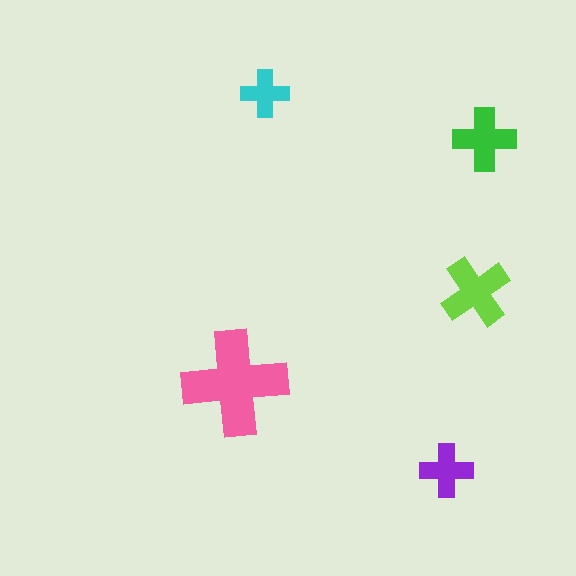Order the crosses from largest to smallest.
the pink one, the lime one, the green one, the purple one, the cyan one.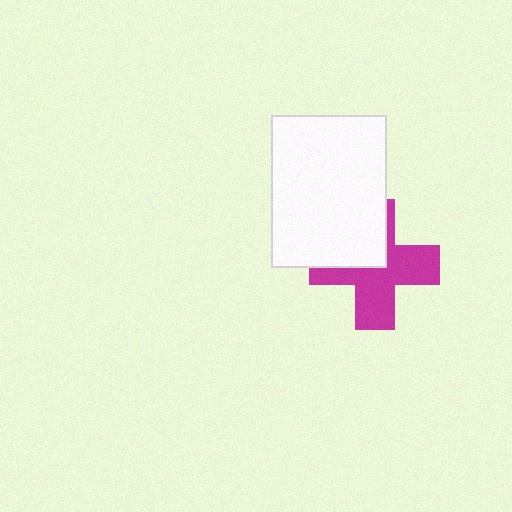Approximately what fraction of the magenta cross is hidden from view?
Roughly 36% of the magenta cross is hidden behind the white rectangle.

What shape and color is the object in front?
The object in front is a white rectangle.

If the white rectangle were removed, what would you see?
You would see the complete magenta cross.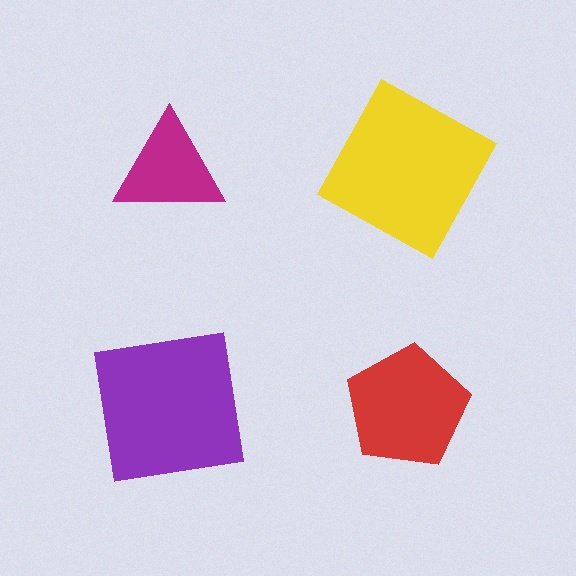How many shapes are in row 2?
2 shapes.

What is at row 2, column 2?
A red pentagon.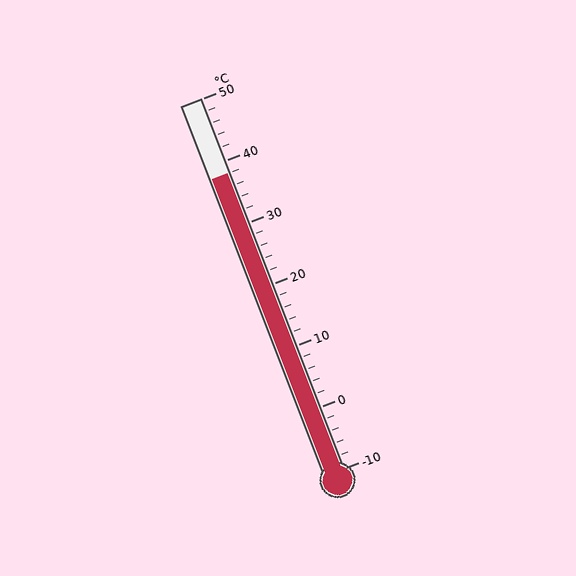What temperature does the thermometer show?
The thermometer shows approximately 38°C.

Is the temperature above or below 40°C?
The temperature is below 40°C.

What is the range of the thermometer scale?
The thermometer scale ranges from -10°C to 50°C.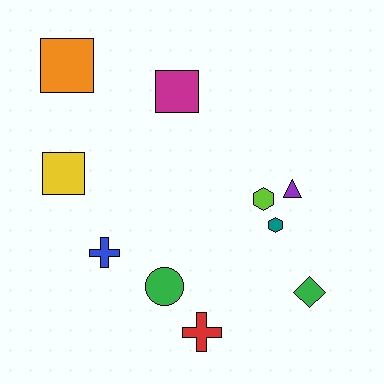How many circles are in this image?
There is 1 circle.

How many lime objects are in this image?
There is 1 lime object.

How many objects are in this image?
There are 10 objects.